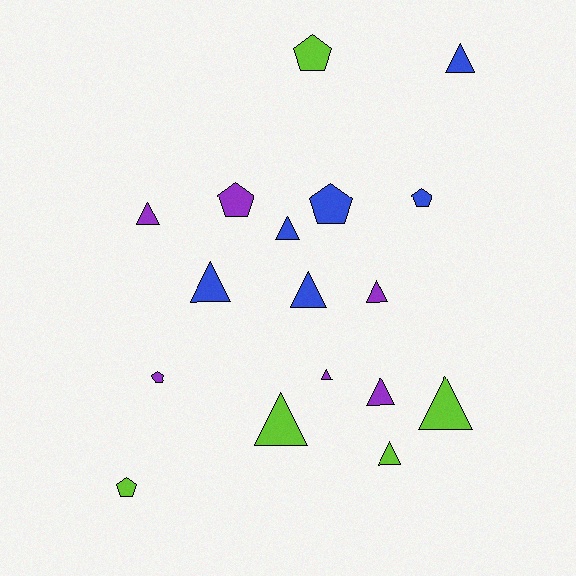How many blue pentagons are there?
There are 2 blue pentagons.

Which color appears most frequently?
Blue, with 6 objects.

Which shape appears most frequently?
Triangle, with 11 objects.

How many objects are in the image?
There are 17 objects.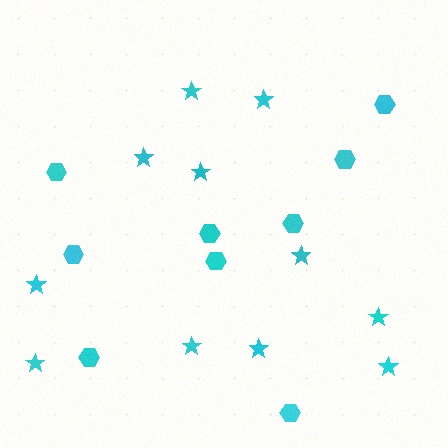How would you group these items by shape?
There are 2 groups: one group of hexagons (9) and one group of stars (11).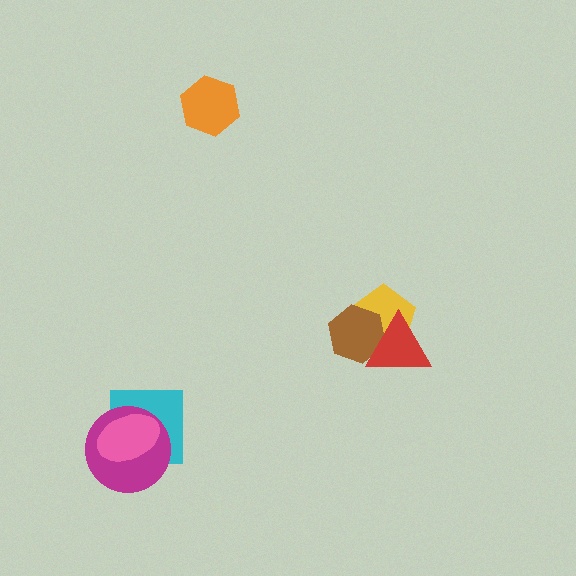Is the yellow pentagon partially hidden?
Yes, it is partially covered by another shape.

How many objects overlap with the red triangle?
2 objects overlap with the red triangle.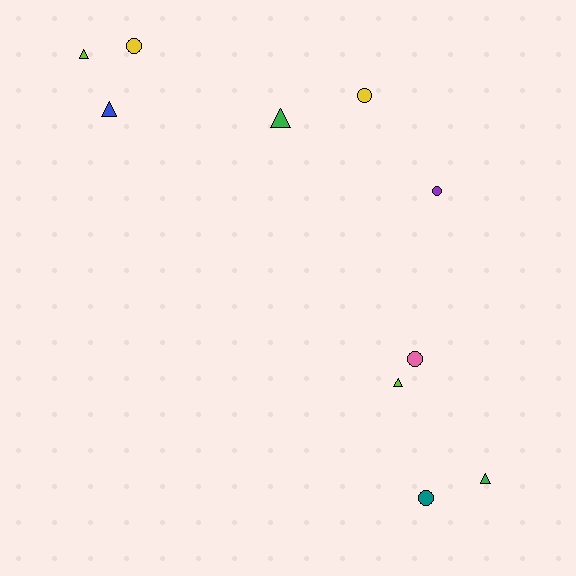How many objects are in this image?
There are 10 objects.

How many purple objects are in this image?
There is 1 purple object.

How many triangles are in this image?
There are 5 triangles.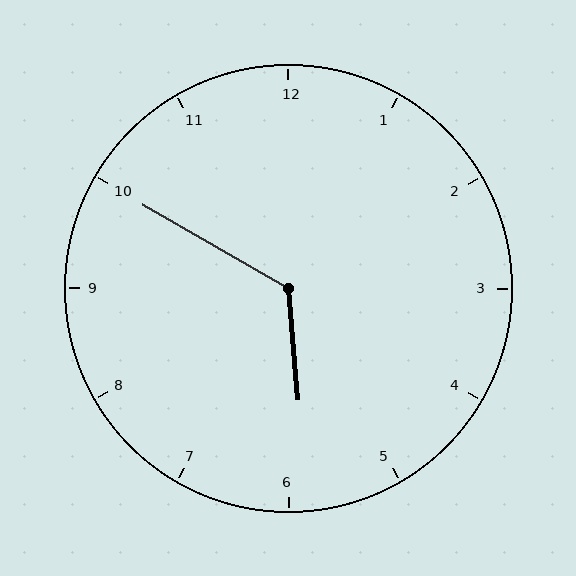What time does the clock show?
5:50.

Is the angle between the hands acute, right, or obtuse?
It is obtuse.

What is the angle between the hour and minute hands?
Approximately 125 degrees.